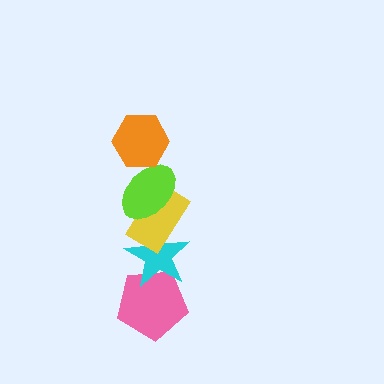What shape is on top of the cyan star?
The yellow rectangle is on top of the cyan star.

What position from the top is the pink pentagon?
The pink pentagon is 5th from the top.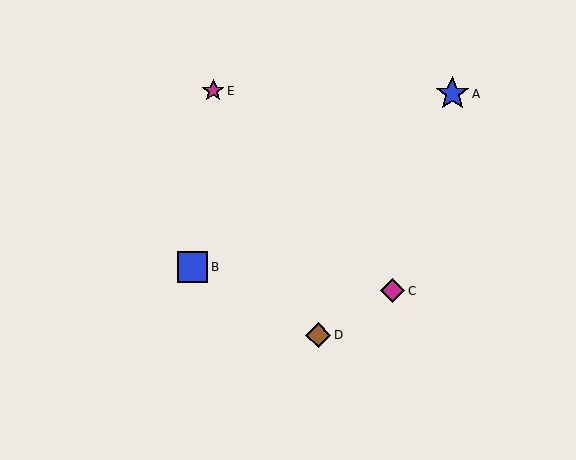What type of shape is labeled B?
Shape B is a blue square.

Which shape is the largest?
The blue star (labeled A) is the largest.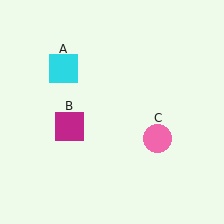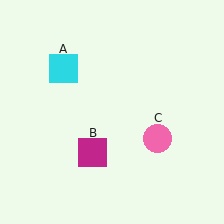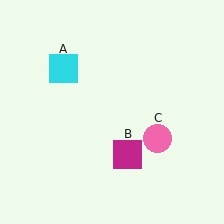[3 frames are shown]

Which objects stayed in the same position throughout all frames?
Cyan square (object A) and pink circle (object C) remained stationary.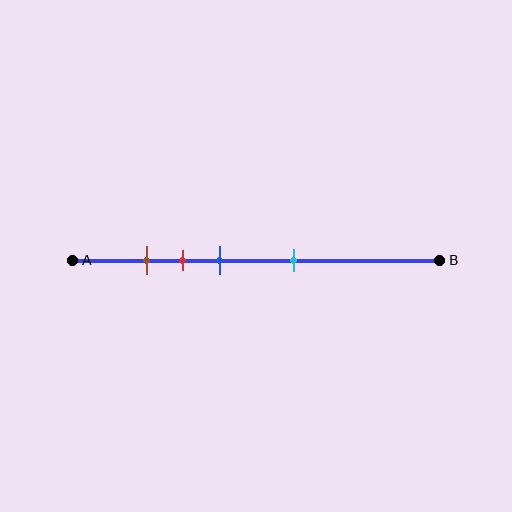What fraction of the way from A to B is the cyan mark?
The cyan mark is approximately 60% (0.6) of the way from A to B.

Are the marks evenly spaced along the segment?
No, the marks are not evenly spaced.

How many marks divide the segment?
There are 4 marks dividing the segment.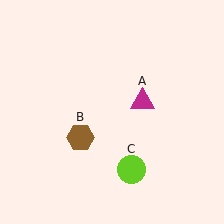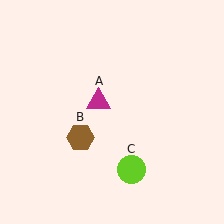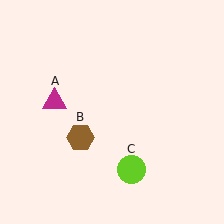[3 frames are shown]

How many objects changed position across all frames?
1 object changed position: magenta triangle (object A).